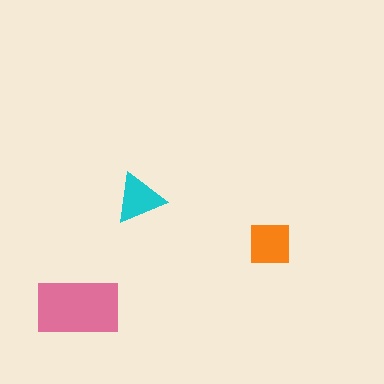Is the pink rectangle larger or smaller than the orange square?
Larger.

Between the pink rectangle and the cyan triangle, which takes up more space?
The pink rectangle.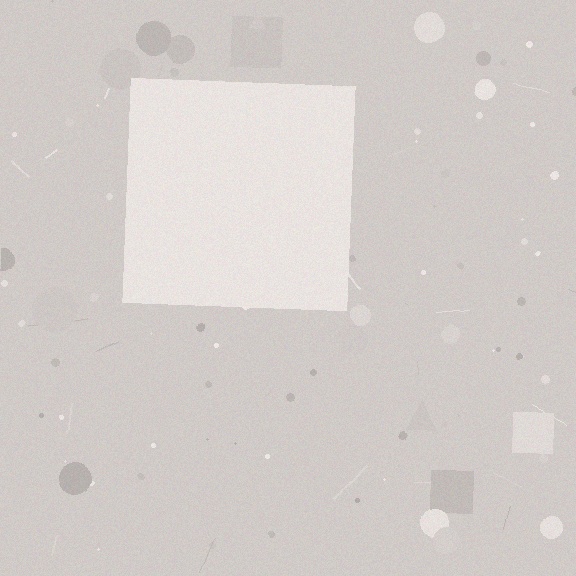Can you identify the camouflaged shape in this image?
The camouflaged shape is a square.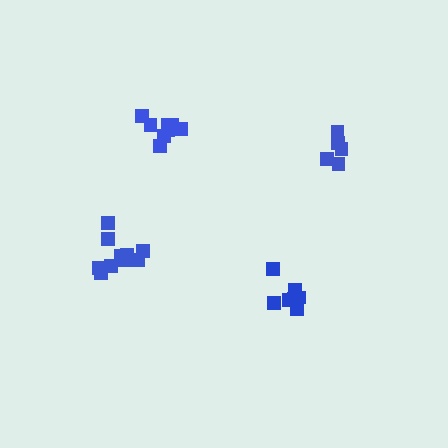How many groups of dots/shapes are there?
There are 4 groups.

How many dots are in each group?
Group 1: 11 dots, Group 2: 7 dots, Group 3: 5 dots, Group 4: 8 dots (31 total).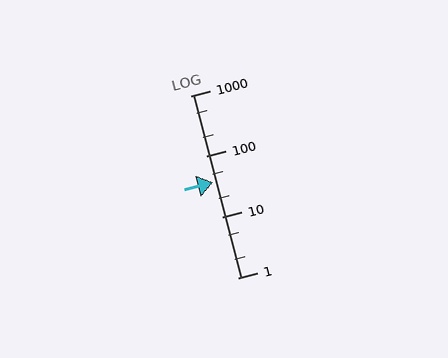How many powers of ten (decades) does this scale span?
The scale spans 3 decades, from 1 to 1000.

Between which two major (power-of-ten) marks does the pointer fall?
The pointer is between 10 and 100.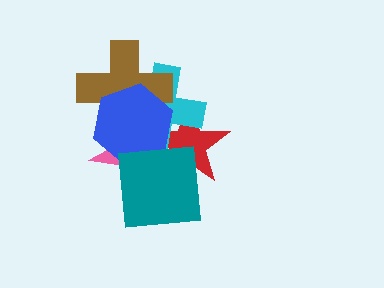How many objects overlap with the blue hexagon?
5 objects overlap with the blue hexagon.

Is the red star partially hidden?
Yes, it is partially covered by another shape.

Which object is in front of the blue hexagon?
The teal square is in front of the blue hexagon.